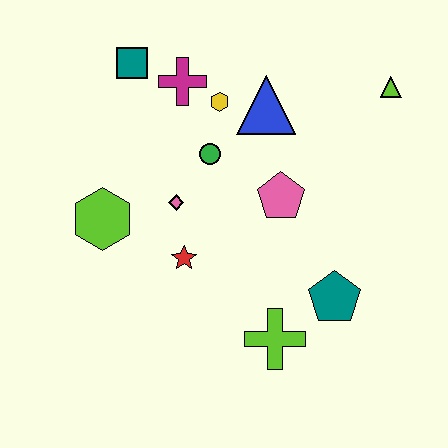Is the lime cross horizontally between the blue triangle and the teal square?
No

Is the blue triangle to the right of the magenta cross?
Yes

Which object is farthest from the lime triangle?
The lime hexagon is farthest from the lime triangle.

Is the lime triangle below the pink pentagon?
No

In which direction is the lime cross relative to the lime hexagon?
The lime cross is to the right of the lime hexagon.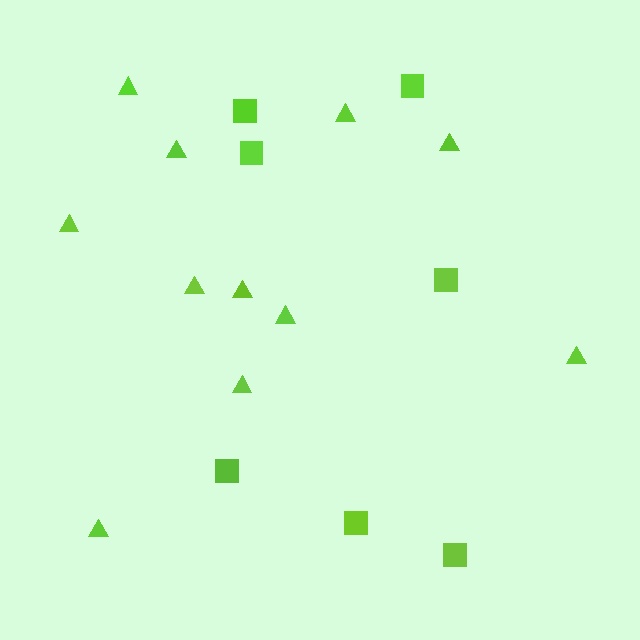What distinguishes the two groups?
There are 2 groups: one group of triangles (11) and one group of squares (7).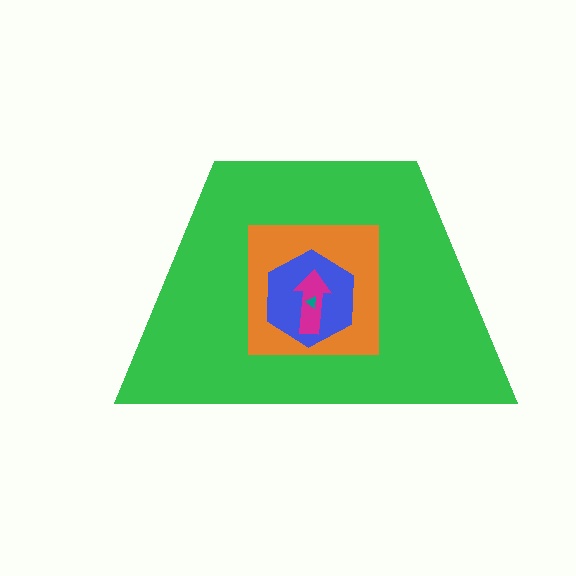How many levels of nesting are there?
5.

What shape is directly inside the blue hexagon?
The magenta arrow.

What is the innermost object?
The teal triangle.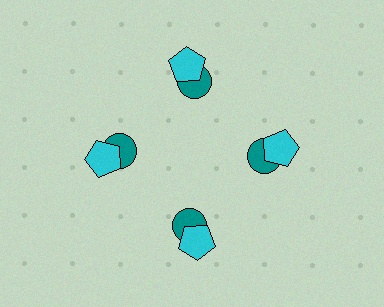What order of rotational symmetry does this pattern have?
This pattern has 4-fold rotational symmetry.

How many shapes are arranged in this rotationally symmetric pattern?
There are 8 shapes, arranged in 4 groups of 2.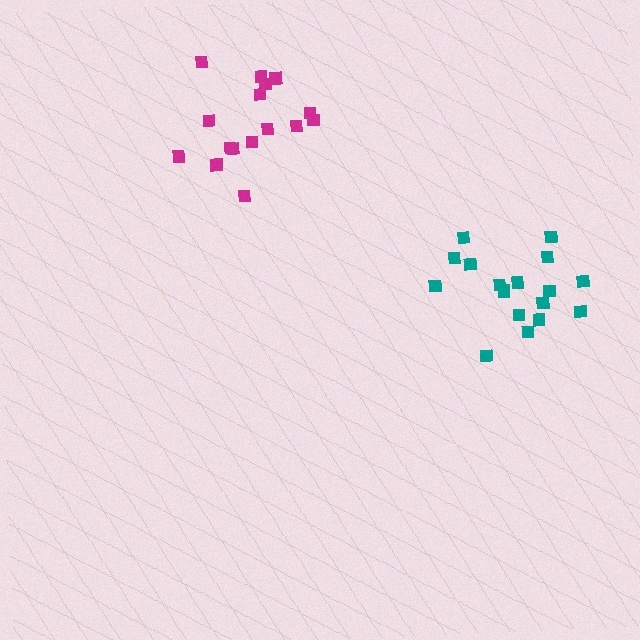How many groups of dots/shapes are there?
There are 2 groups.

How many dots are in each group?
Group 1: 18 dots, Group 2: 16 dots (34 total).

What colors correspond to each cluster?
The clusters are colored: teal, magenta.